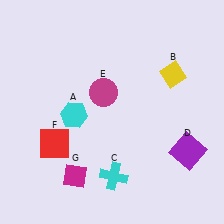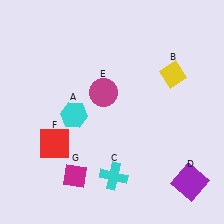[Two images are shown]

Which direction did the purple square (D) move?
The purple square (D) moved down.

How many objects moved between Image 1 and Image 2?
1 object moved between the two images.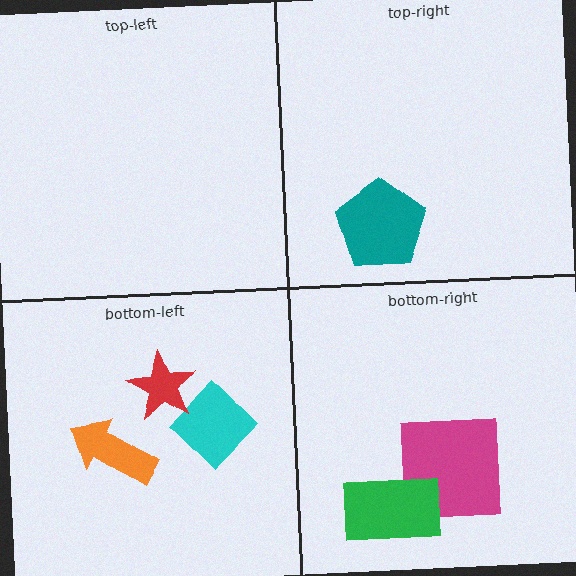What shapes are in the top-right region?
The teal pentagon.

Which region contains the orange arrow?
The bottom-left region.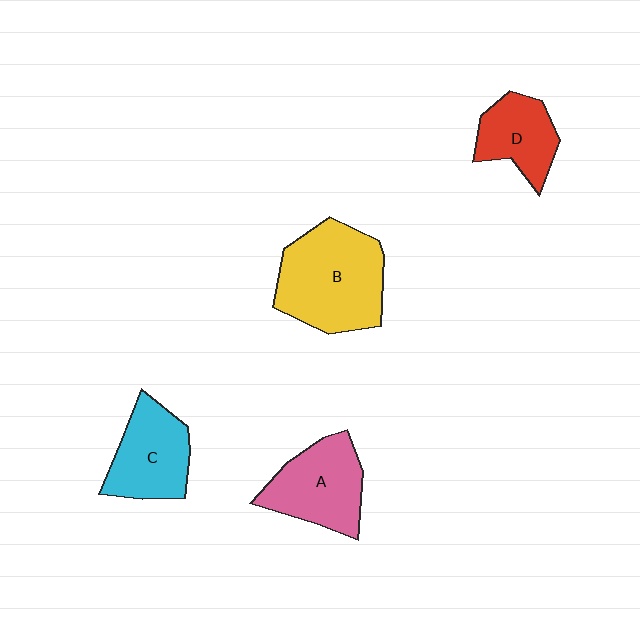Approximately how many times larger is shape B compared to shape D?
Approximately 1.8 times.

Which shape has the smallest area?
Shape D (red).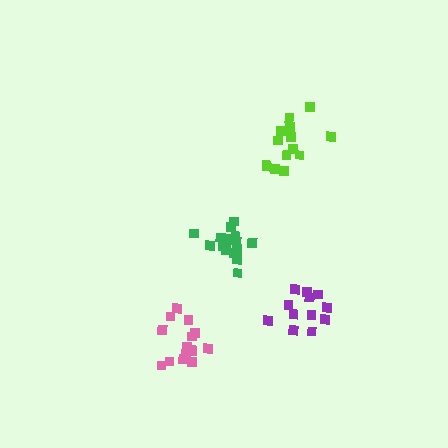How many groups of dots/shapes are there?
There are 4 groups.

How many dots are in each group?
Group 1: 12 dots, Group 2: 15 dots, Group 3: 17 dots, Group 4: 14 dots (58 total).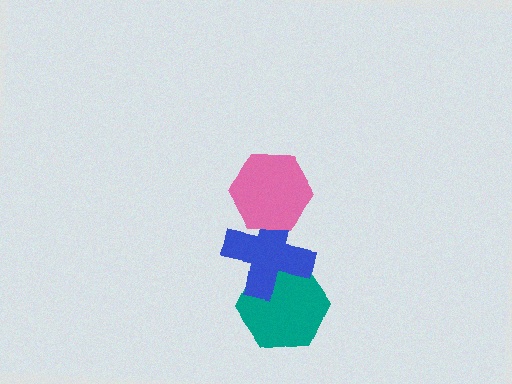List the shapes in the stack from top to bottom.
From top to bottom: the pink hexagon, the blue cross, the teal hexagon.